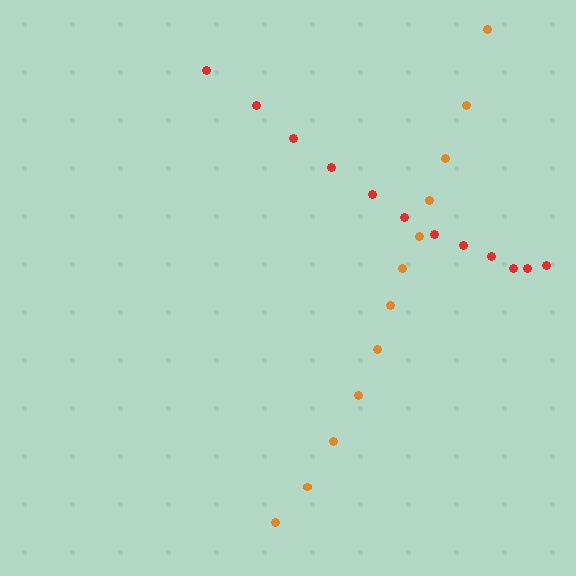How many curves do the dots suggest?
There are 2 distinct paths.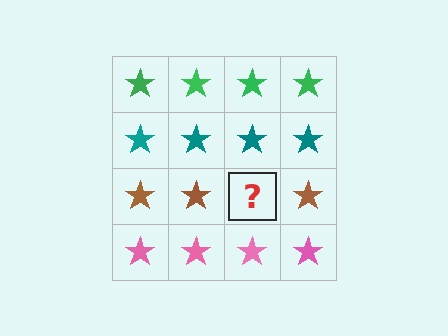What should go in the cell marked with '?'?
The missing cell should contain a brown star.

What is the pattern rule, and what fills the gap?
The rule is that each row has a consistent color. The gap should be filled with a brown star.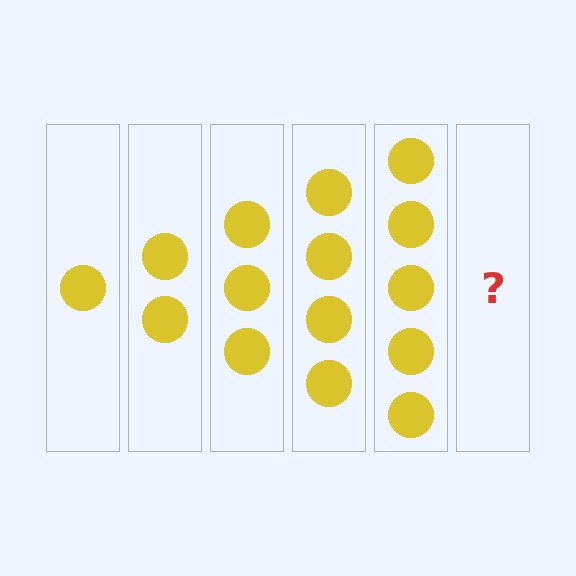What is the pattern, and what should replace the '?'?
The pattern is that each step adds one more circle. The '?' should be 6 circles.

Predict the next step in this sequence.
The next step is 6 circles.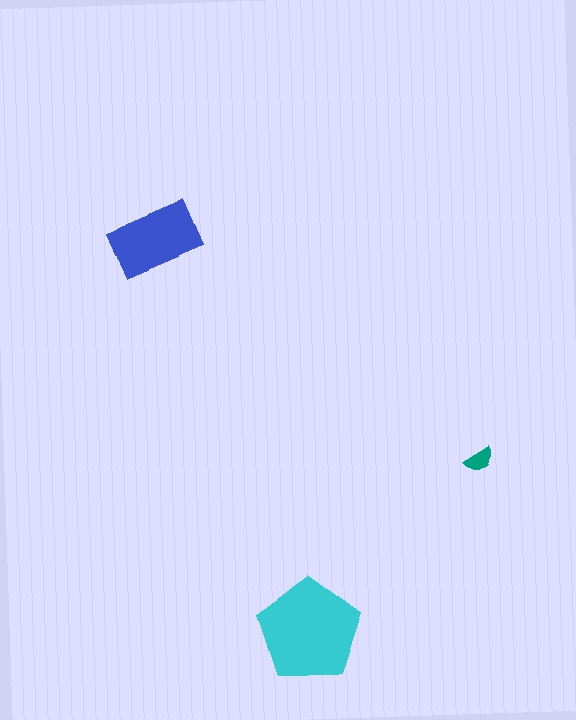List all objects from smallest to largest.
The teal semicircle, the blue rectangle, the cyan pentagon.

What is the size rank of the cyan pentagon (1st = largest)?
1st.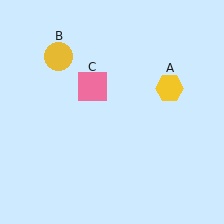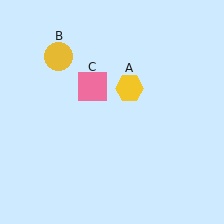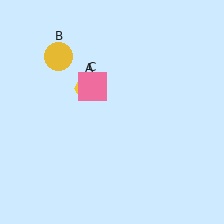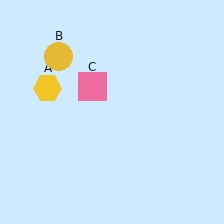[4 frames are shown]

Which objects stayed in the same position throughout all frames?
Yellow circle (object B) and pink square (object C) remained stationary.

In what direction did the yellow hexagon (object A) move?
The yellow hexagon (object A) moved left.